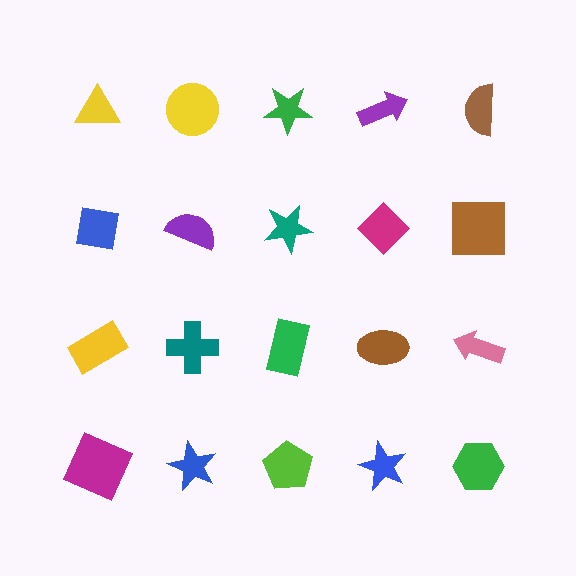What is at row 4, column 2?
A blue star.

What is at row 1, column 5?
A brown semicircle.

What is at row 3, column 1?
A yellow rectangle.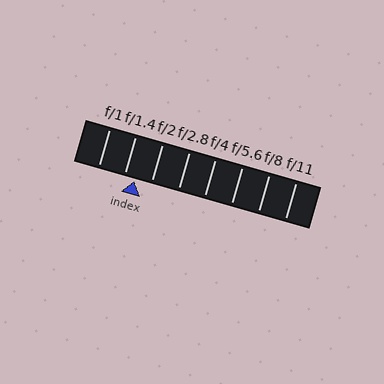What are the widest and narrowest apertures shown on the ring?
The widest aperture shown is f/1 and the narrowest is f/11.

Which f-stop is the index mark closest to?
The index mark is closest to f/1.4.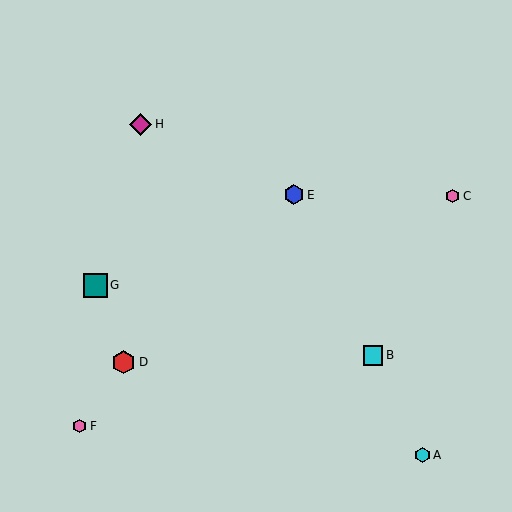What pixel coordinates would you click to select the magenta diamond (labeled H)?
Click at (141, 124) to select the magenta diamond H.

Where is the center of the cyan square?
The center of the cyan square is at (373, 355).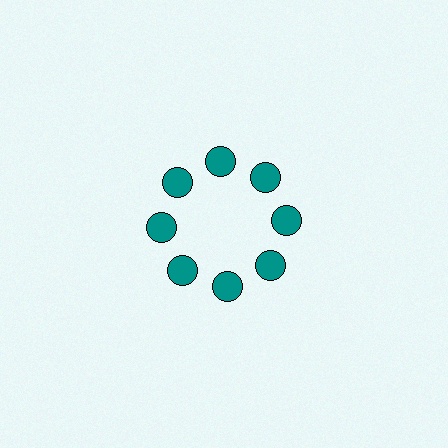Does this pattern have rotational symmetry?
Yes, this pattern has 8-fold rotational symmetry. It looks the same after rotating 45 degrees around the center.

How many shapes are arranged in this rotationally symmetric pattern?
There are 8 shapes, arranged in 8 groups of 1.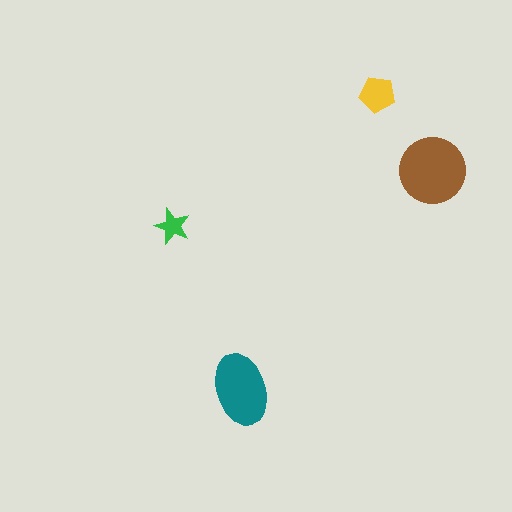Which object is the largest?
The brown circle.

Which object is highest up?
The yellow pentagon is topmost.